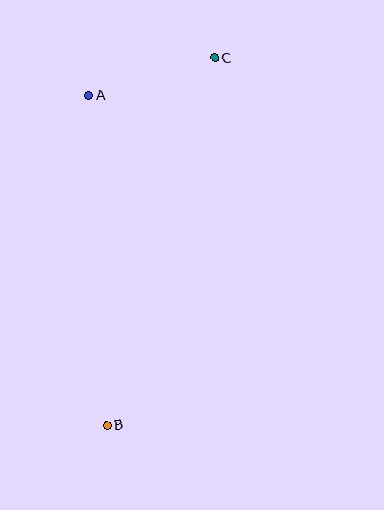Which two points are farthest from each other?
Points B and C are farthest from each other.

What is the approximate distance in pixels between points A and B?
The distance between A and B is approximately 330 pixels.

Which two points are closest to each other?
Points A and C are closest to each other.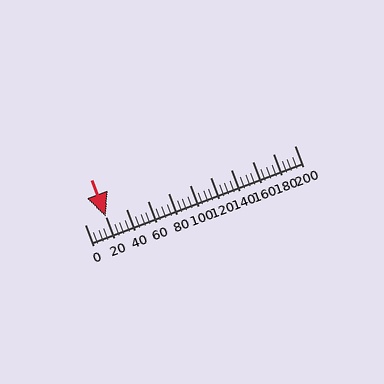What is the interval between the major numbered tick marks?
The major tick marks are spaced 20 units apart.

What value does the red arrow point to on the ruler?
The red arrow points to approximately 20.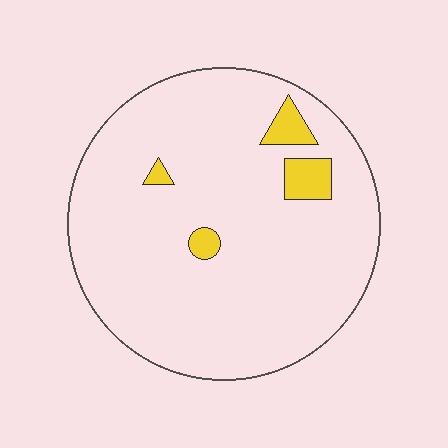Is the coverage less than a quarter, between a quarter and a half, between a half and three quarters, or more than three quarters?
Less than a quarter.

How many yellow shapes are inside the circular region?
4.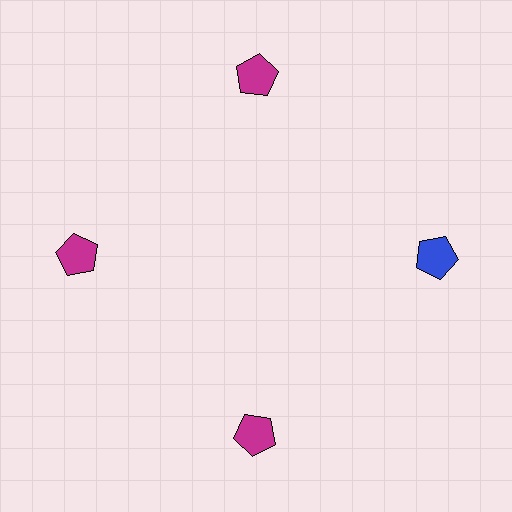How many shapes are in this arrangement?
There are 4 shapes arranged in a ring pattern.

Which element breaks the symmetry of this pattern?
The blue pentagon at roughly the 3 o'clock position breaks the symmetry. All other shapes are magenta pentagons.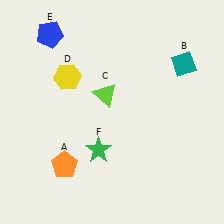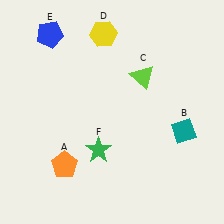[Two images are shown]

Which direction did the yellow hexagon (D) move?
The yellow hexagon (D) moved up.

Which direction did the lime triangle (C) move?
The lime triangle (C) moved right.